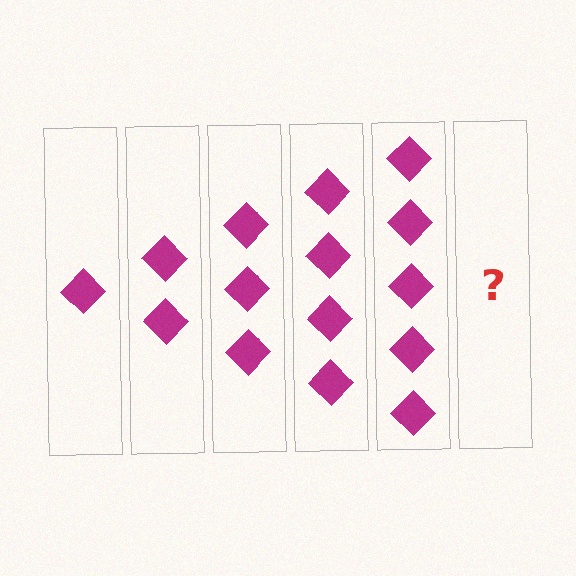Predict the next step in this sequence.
The next step is 6 diamonds.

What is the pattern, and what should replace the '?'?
The pattern is that each step adds one more diamond. The '?' should be 6 diamonds.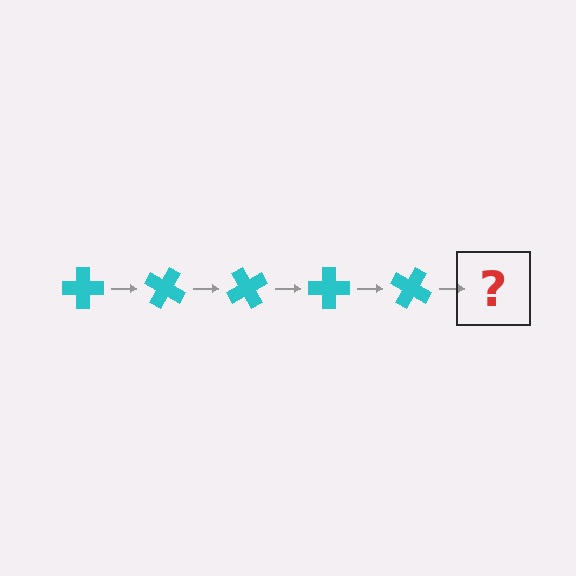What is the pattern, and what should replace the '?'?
The pattern is that the cross rotates 30 degrees each step. The '?' should be a cyan cross rotated 150 degrees.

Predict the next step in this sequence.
The next step is a cyan cross rotated 150 degrees.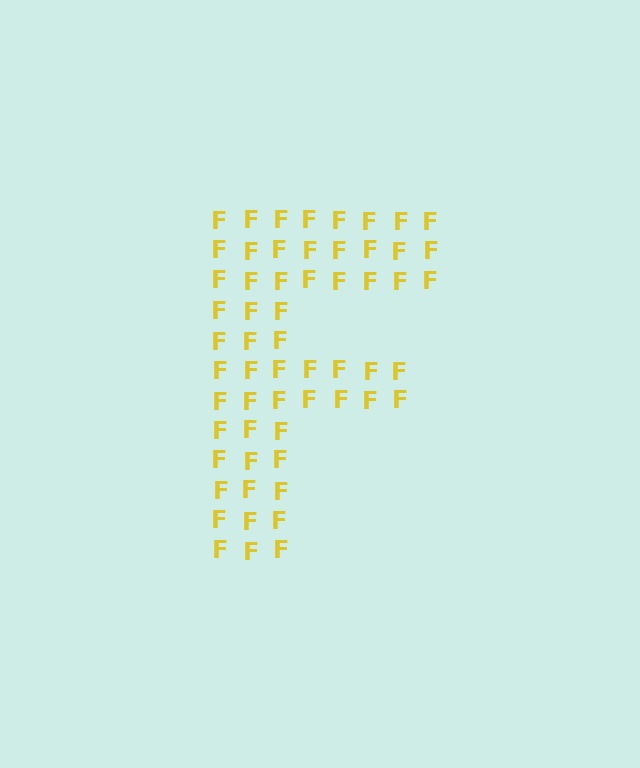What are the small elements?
The small elements are letter F's.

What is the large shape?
The large shape is the letter F.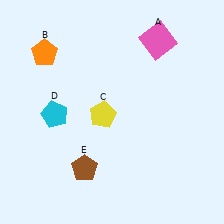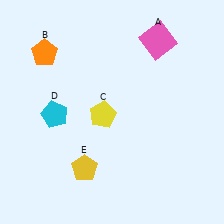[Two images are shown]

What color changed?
The pentagon (E) changed from brown in Image 1 to yellow in Image 2.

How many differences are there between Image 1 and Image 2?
There is 1 difference between the two images.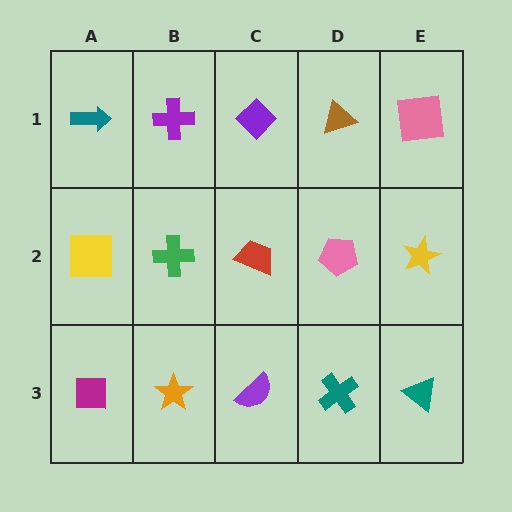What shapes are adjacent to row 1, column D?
A pink pentagon (row 2, column D), a purple diamond (row 1, column C), a pink square (row 1, column E).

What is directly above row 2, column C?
A purple diamond.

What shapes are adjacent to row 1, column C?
A red trapezoid (row 2, column C), a purple cross (row 1, column B), a brown triangle (row 1, column D).